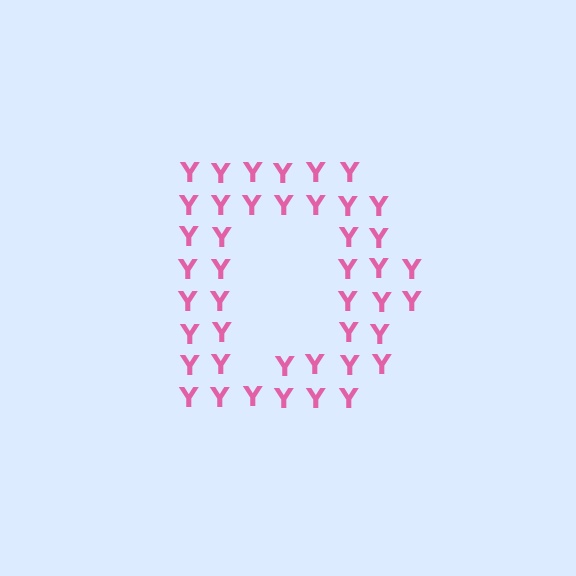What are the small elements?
The small elements are letter Y's.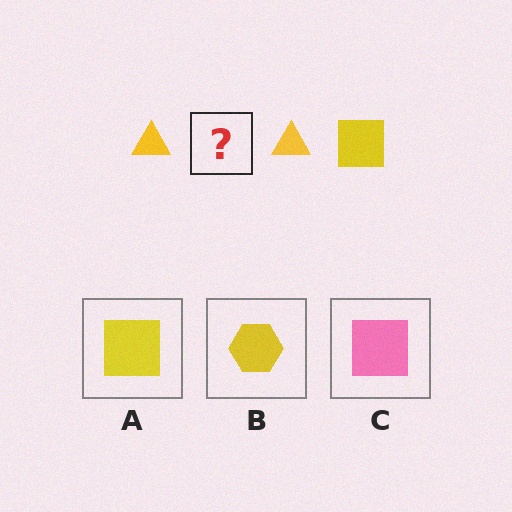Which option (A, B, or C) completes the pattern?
A.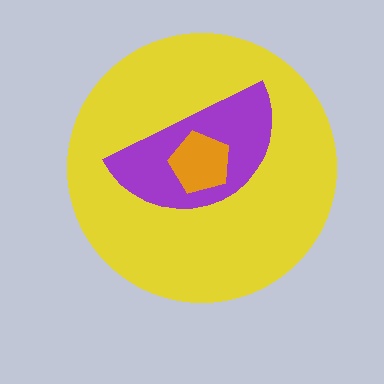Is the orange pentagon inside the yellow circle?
Yes.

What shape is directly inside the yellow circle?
The purple semicircle.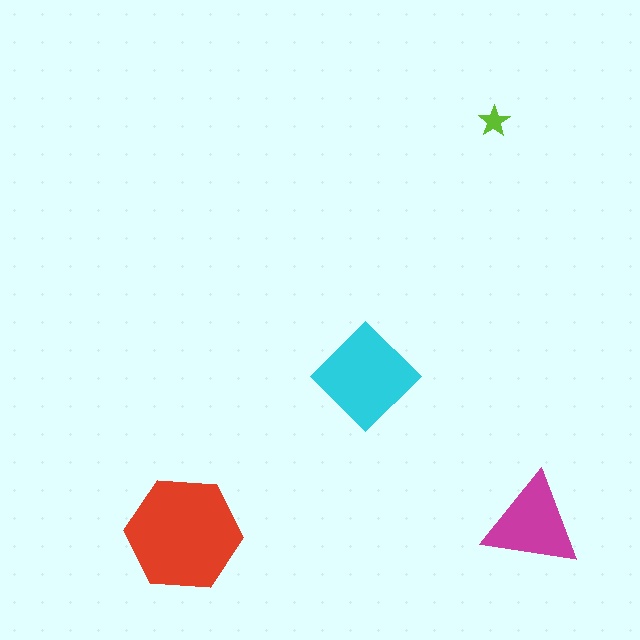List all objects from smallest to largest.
The lime star, the magenta triangle, the cyan diamond, the red hexagon.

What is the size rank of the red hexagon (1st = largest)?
1st.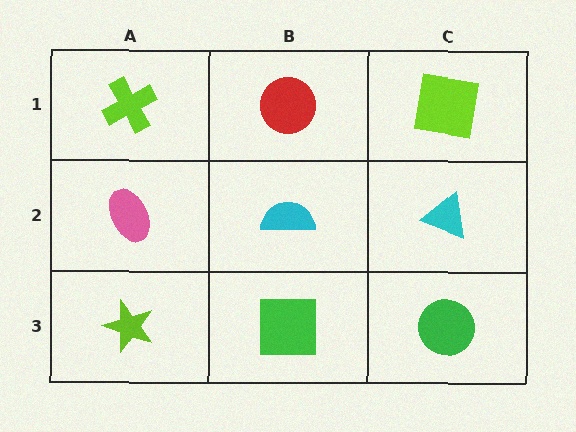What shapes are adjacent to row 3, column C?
A cyan triangle (row 2, column C), a green square (row 3, column B).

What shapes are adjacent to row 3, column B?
A cyan semicircle (row 2, column B), a lime star (row 3, column A), a green circle (row 3, column C).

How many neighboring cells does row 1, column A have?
2.